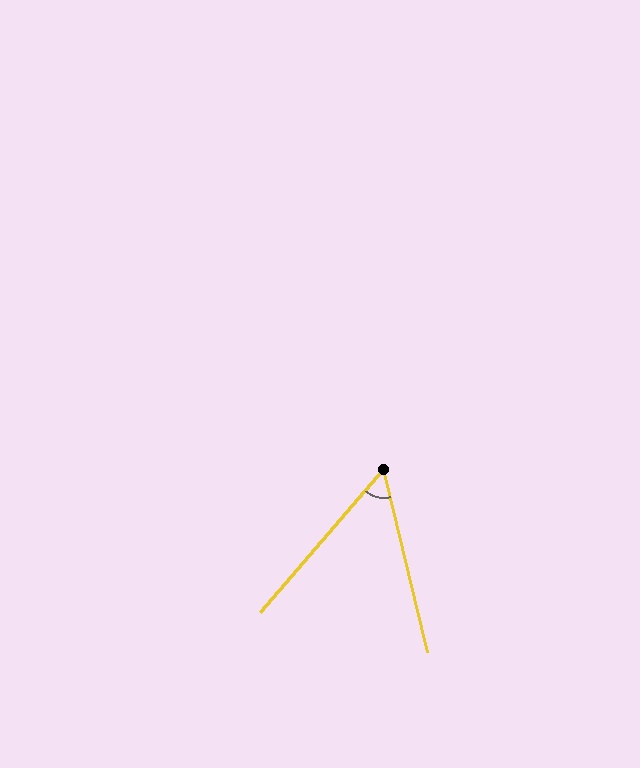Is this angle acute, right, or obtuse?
It is acute.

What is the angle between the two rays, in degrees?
Approximately 54 degrees.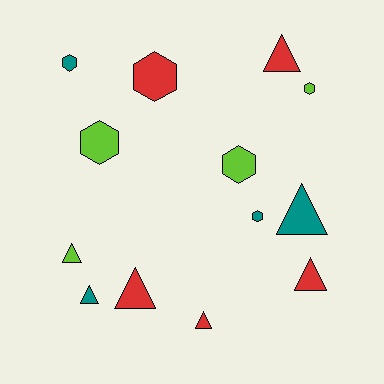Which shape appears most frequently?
Triangle, with 7 objects.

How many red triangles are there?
There are 4 red triangles.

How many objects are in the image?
There are 13 objects.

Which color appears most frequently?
Red, with 5 objects.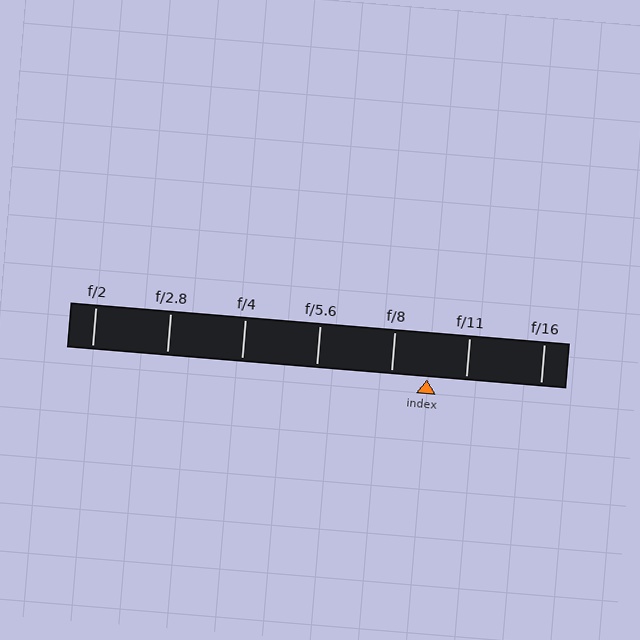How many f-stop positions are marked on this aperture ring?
There are 7 f-stop positions marked.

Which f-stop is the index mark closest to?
The index mark is closest to f/8.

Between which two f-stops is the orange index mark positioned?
The index mark is between f/8 and f/11.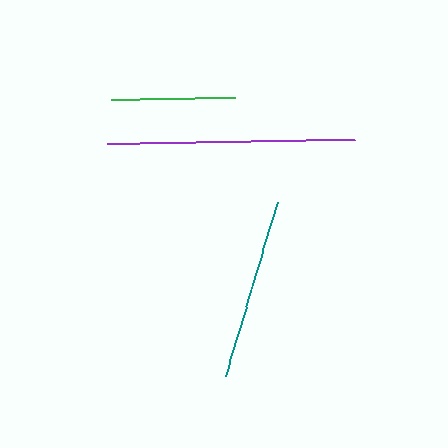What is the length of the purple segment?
The purple segment is approximately 248 pixels long.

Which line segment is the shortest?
The green line is the shortest at approximately 123 pixels.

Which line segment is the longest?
The purple line is the longest at approximately 248 pixels.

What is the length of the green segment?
The green segment is approximately 123 pixels long.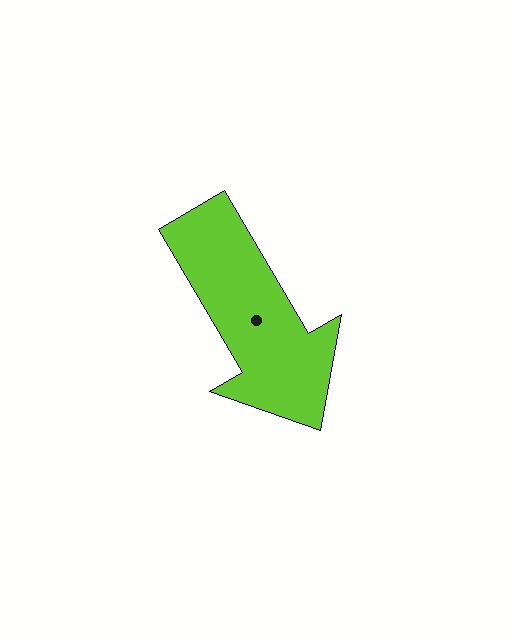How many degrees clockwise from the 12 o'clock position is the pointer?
Approximately 150 degrees.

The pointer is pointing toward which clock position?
Roughly 5 o'clock.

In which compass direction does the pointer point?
Southeast.